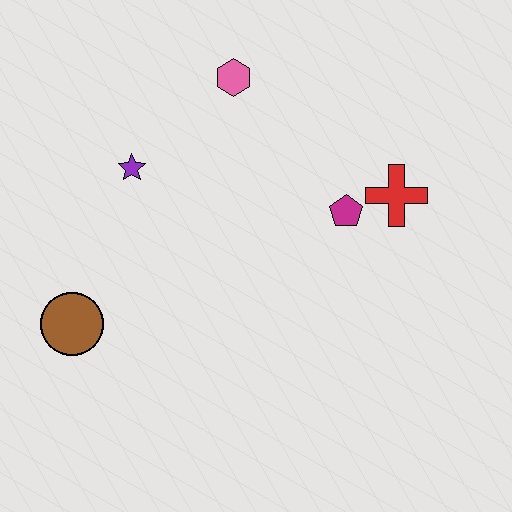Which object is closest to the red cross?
The magenta pentagon is closest to the red cross.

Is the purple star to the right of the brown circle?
Yes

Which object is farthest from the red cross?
The brown circle is farthest from the red cross.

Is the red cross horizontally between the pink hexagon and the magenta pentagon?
No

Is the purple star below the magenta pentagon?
No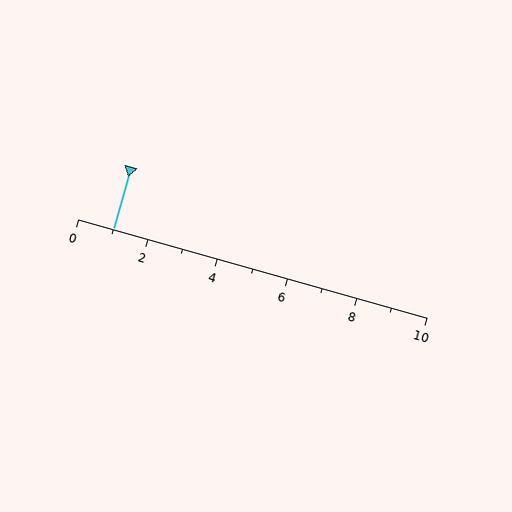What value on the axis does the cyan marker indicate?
The marker indicates approximately 1.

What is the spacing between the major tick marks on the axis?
The major ticks are spaced 2 apart.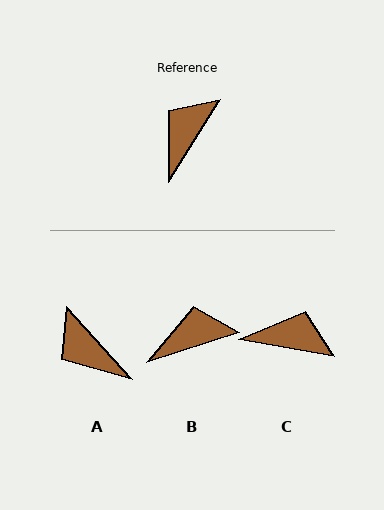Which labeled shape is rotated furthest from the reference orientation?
A, about 74 degrees away.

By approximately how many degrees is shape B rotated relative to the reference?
Approximately 40 degrees clockwise.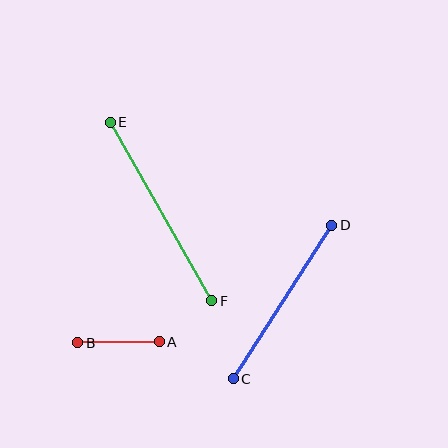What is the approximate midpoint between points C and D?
The midpoint is at approximately (282, 302) pixels.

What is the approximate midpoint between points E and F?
The midpoint is at approximately (161, 212) pixels.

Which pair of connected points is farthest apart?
Points E and F are farthest apart.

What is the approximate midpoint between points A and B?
The midpoint is at approximately (119, 342) pixels.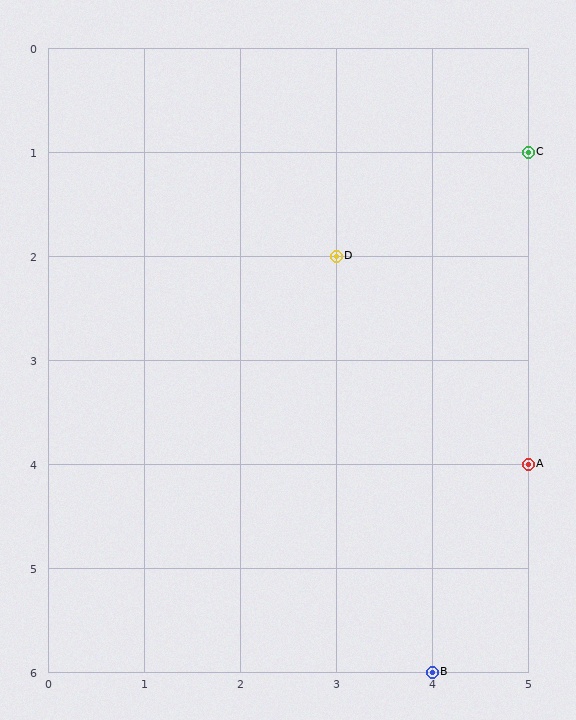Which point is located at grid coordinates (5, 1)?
Point C is at (5, 1).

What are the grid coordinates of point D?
Point D is at grid coordinates (3, 2).